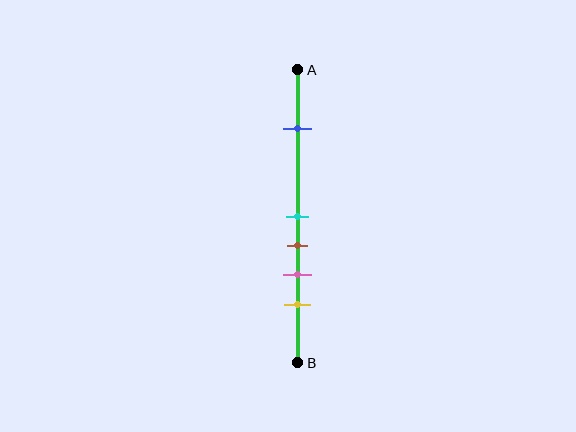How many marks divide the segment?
There are 5 marks dividing the segment.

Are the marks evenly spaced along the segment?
No, the marks are not evenly spaced.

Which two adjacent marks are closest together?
The cyan and brown marks are the closest adjacent pair.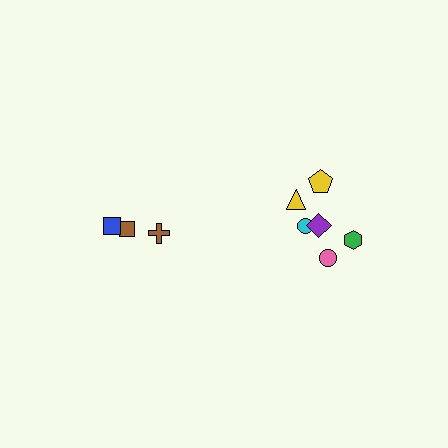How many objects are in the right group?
There are 6 objects.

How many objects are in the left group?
There are 3 objects.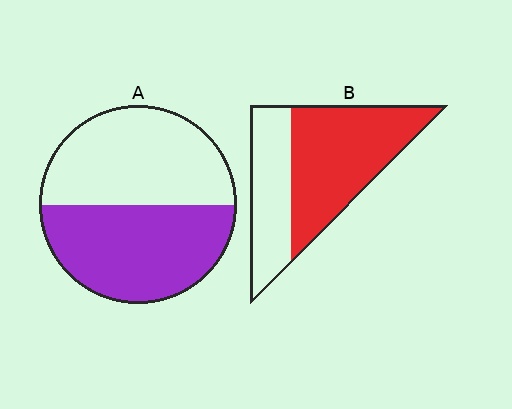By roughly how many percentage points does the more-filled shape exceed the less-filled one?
By roughly 15 percentage points (B over A).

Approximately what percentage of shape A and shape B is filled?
A is approximately 50% and B is approximately 65%.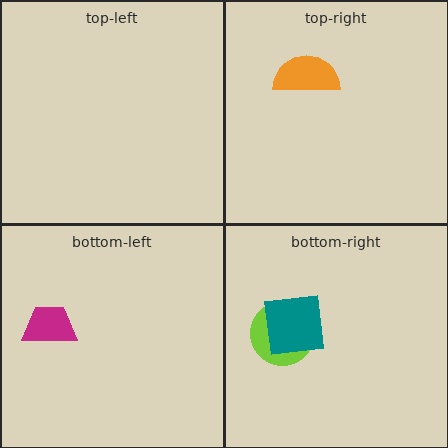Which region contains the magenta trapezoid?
The bottom-left region.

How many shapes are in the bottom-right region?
2.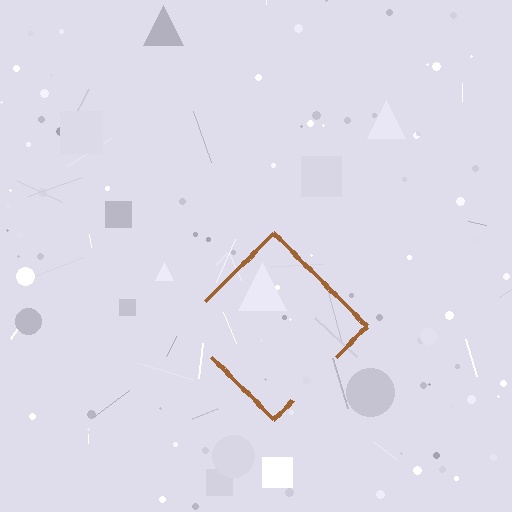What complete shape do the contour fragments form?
The contour fragments form a diamond.